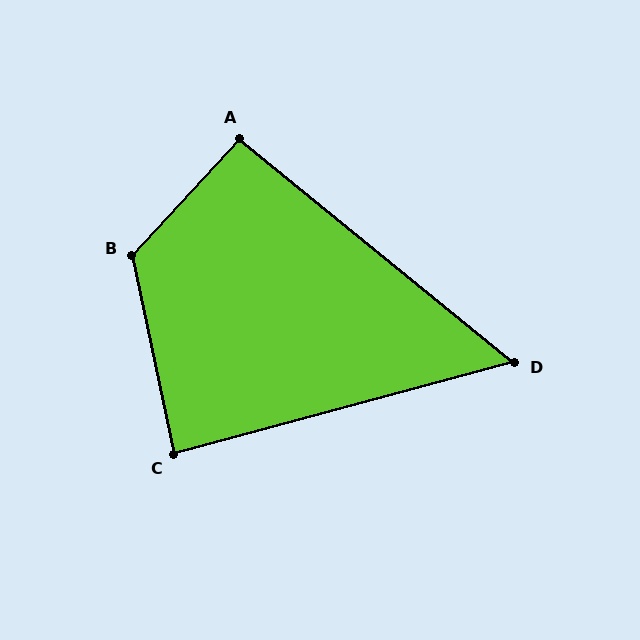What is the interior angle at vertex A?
Approximately 93 degrees (approximately right).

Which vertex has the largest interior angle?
B, at approximately 126 degrees.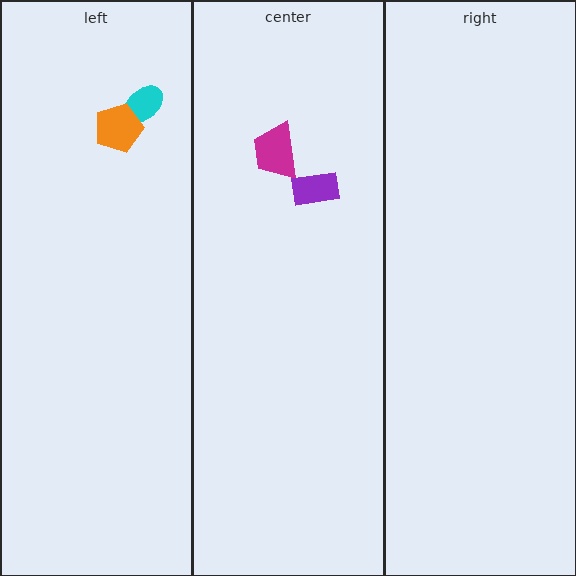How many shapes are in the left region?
2.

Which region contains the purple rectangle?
The center region.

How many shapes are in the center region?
2.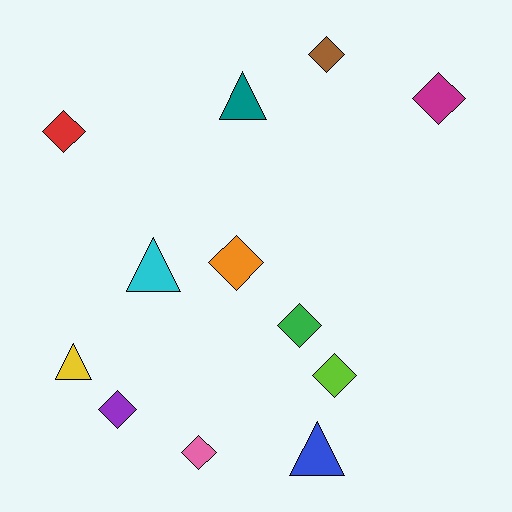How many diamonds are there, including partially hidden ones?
There are 8 diamonds.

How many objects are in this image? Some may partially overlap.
There are 12 objects.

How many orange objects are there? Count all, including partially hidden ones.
There is 1 orange object.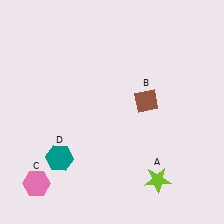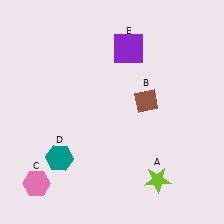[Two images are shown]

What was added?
A purple square (E) was added in Image 2.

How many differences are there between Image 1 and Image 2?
There is 1 difference between the two images.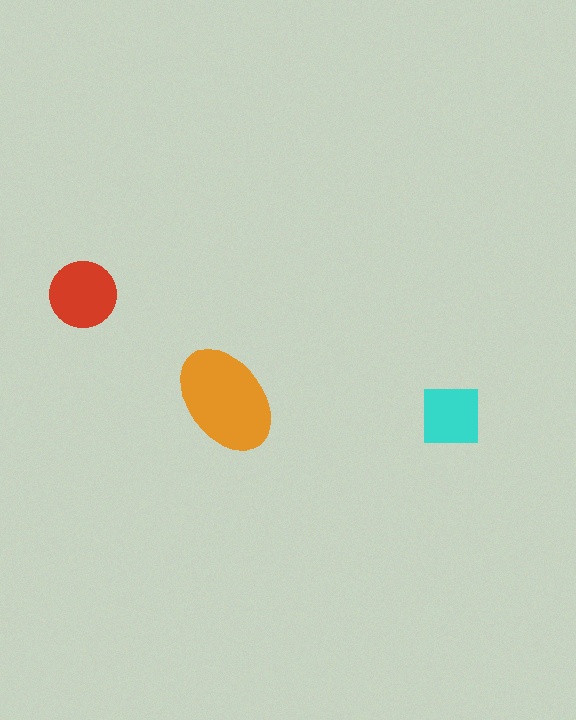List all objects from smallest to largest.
The cyan square, the red circle, the orange ellipse.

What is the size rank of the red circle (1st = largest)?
2nd.